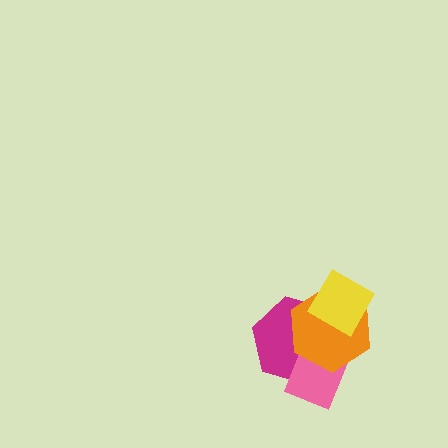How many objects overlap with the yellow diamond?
3 objects overlap with the yellow diamond.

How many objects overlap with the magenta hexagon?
3 objects overlap with the magenta hexagon.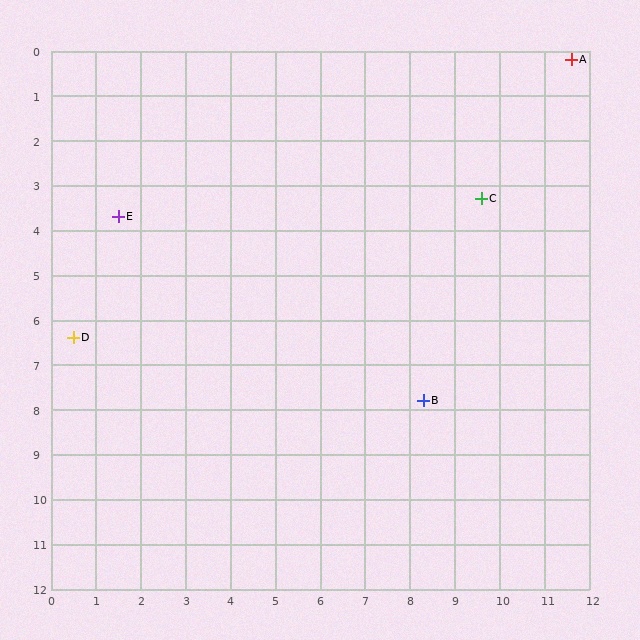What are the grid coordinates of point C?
Point C is at approximately (9.6, 3.3).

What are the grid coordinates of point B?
Point B is at approximately (8.3, 7.8).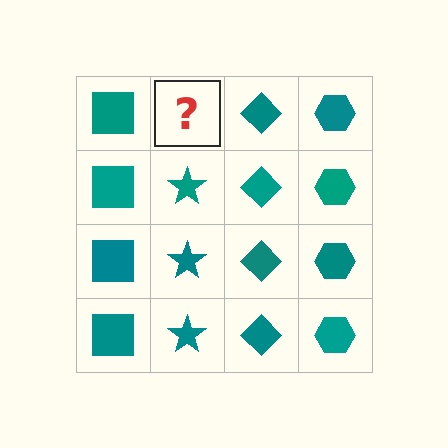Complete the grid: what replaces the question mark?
The question mark should be replaced with a teal star.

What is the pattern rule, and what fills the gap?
The rule is that each column has a consistent shape. The gap should be filled with a teal star.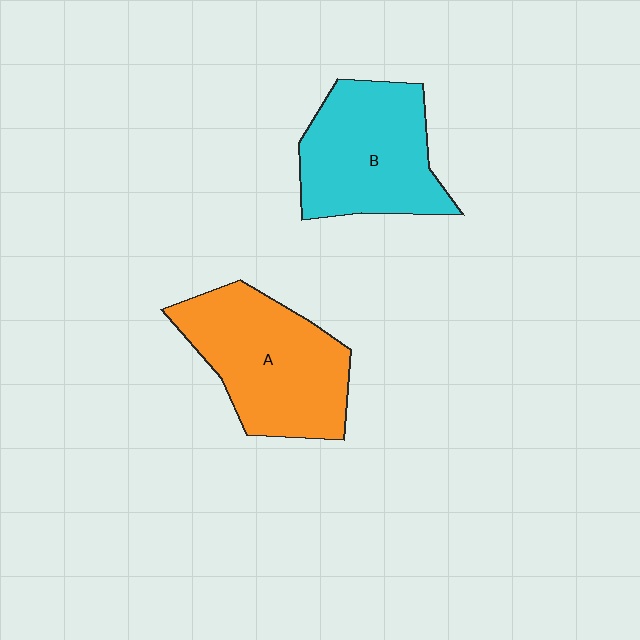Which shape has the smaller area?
Shape B (cyan).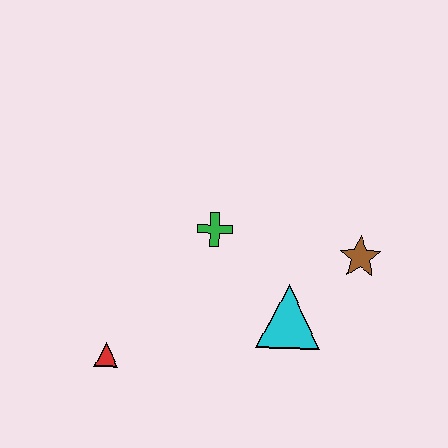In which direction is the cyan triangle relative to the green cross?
The cyan triangle is below the green cross.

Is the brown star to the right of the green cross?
Yes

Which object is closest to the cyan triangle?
The brown star is closest to the cyan triangle.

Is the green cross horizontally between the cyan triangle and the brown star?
No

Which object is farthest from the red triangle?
The brown star is farthest from the red triangle.